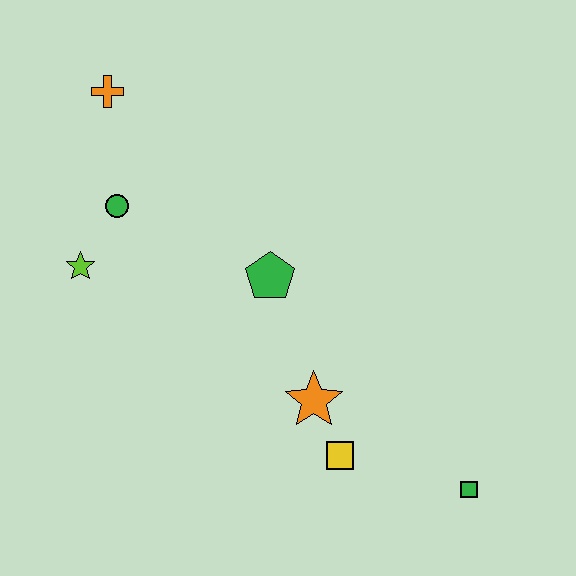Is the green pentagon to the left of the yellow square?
Yes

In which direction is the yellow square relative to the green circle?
The yellow square is below the green circle.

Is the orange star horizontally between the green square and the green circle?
Yes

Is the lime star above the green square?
Yes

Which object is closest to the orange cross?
The green circle is closest to the orange cross.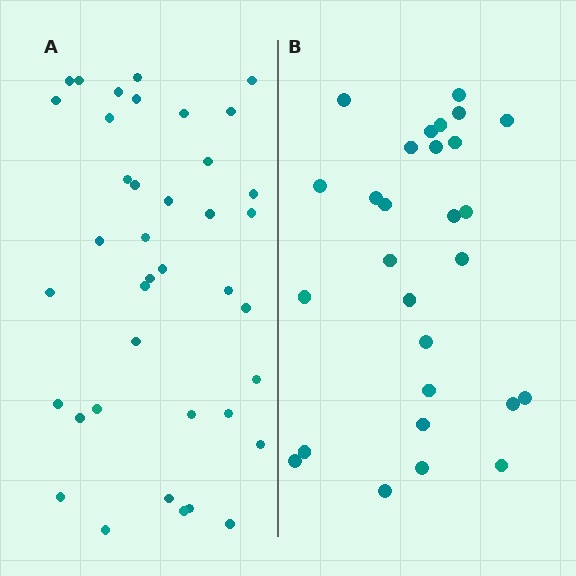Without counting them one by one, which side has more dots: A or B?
Region A (the left region) has more dots.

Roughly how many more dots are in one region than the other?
Region A has roughly 12 or so more dots than region B.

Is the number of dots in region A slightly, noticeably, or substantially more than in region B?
Region A has noticeably more, but not dramatically so. The ratio is roughly 1.4 to 1.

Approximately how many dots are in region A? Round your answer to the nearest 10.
About 40 dots. (The exact count is 39, which rounds to 40.)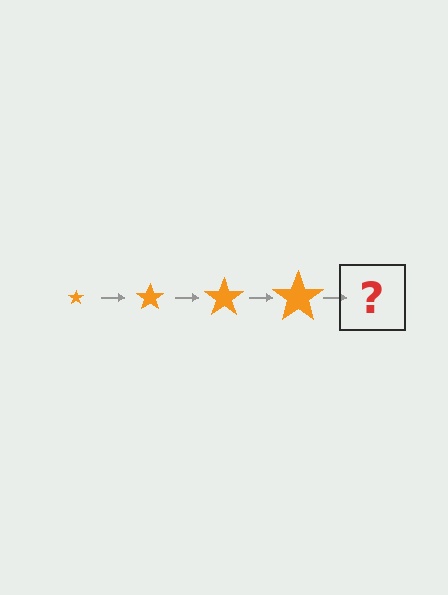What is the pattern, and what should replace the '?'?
The pattern is that the star gets progressively larger each step. The '?' should be an orange star, larger than the previous one.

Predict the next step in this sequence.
The next step is an orange star, larger than the previous one.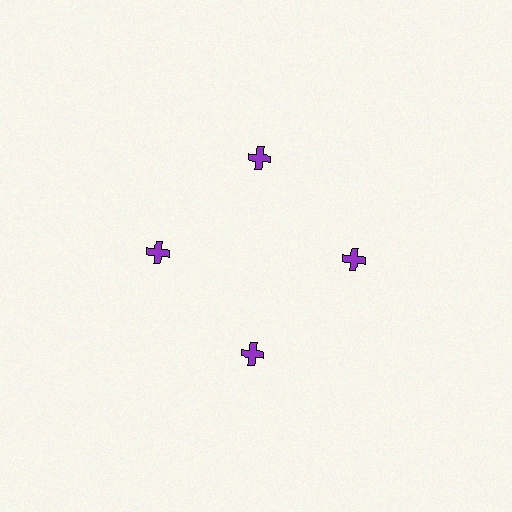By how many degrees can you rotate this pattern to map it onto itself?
The pattern maps onto itself every 90 degrees of rotation.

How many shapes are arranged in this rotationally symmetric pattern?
There are 4 shapes, arranged in 4 groups of 1.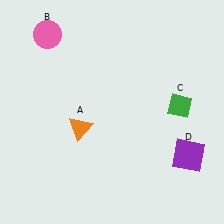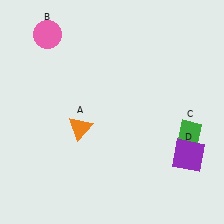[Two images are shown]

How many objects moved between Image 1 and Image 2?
1 object moved between the two images.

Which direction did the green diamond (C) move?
The green diamond (C) moved down.